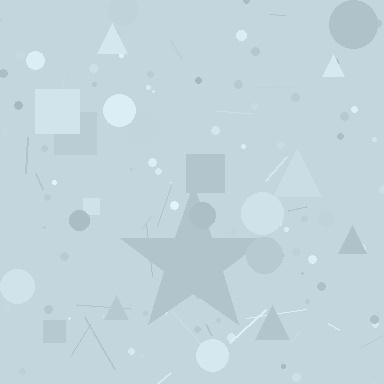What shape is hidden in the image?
A star is hidden in the image.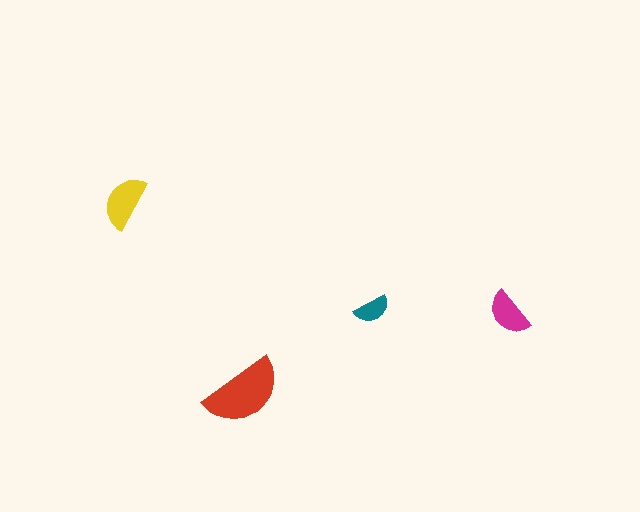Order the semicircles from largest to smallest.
the red one, the yellow one, the magenta one, the teal one.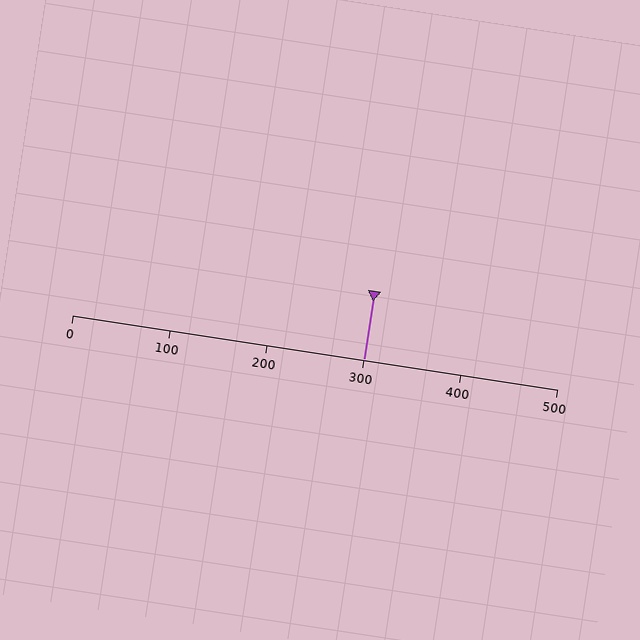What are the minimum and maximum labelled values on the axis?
The axis runs from 0 to 500.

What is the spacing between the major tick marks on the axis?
The major ticks are spaced 100 apart.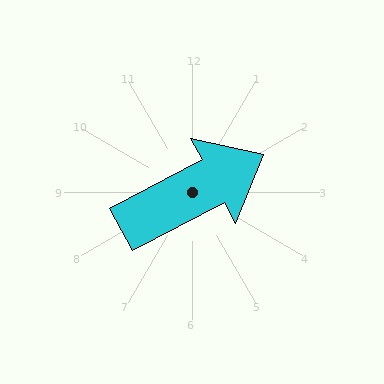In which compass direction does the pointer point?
Northeast.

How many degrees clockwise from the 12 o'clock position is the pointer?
Approximately 62 degrees.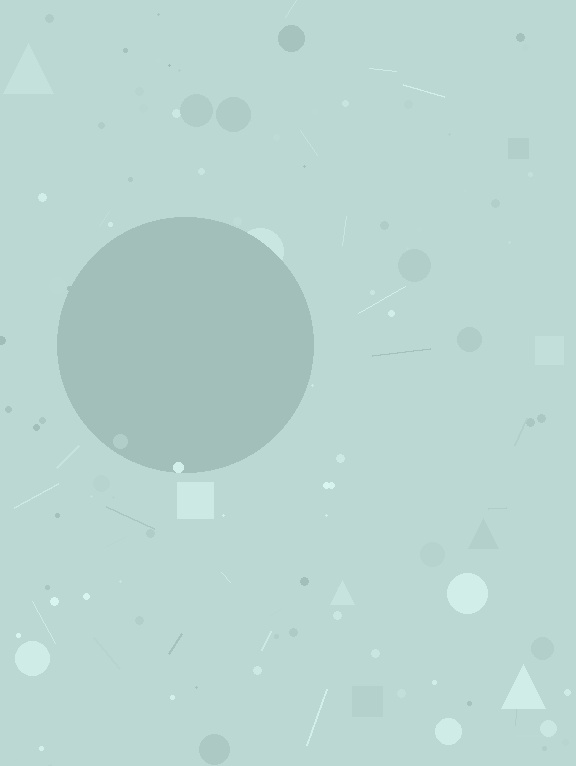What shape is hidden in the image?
A circle is hidden in the image.